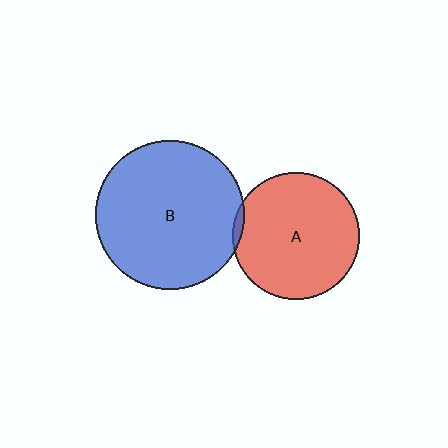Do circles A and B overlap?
Yes.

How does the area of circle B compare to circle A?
Approximately 1.4 times.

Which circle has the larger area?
Circle B (blue).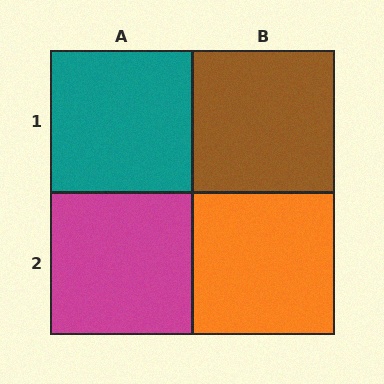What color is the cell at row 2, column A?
Magenta.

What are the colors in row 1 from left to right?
Teal, brown.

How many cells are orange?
1 cell is orange.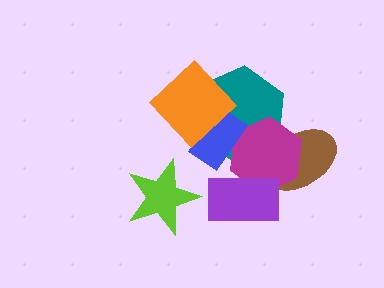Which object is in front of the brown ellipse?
The magenta hexagon is in front of the brown ellipse.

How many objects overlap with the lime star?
0 objects overlap with the lime star.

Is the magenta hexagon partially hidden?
Yes, it is partially covered by another shape.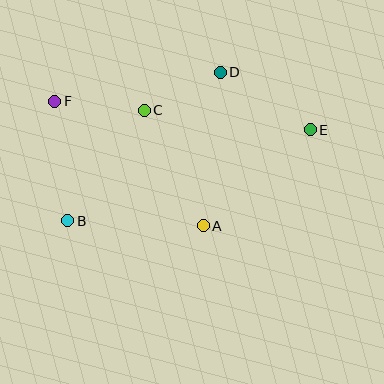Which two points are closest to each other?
Points C and D are closest to each other.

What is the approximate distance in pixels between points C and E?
The distance between C and E is approximately 167 pixels.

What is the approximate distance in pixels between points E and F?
The distance between E and F is approximately 257 pixels.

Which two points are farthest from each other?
Points B and E are farthest from each other.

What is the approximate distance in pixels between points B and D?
The distance between B and D is approximately 213 pixels.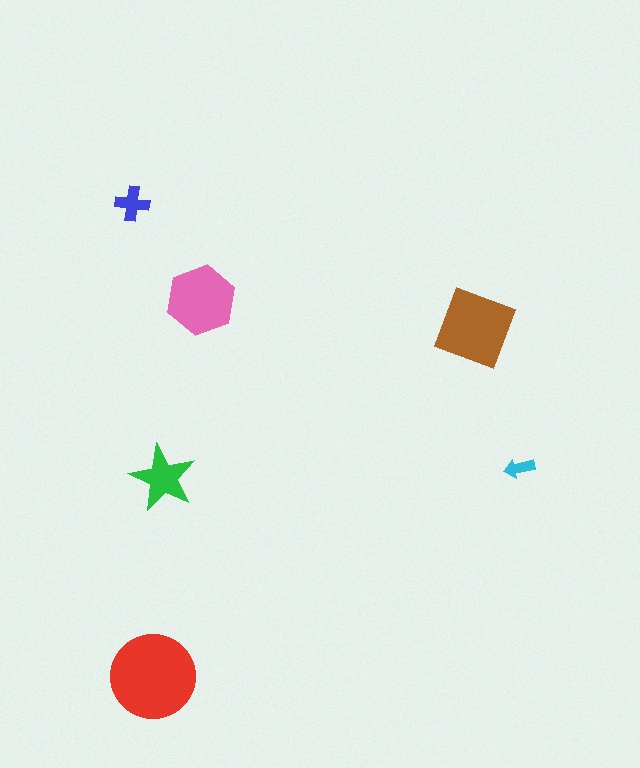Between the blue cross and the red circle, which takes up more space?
The red circle.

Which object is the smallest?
The cyan arrow.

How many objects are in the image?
There are 6 objects in the image.